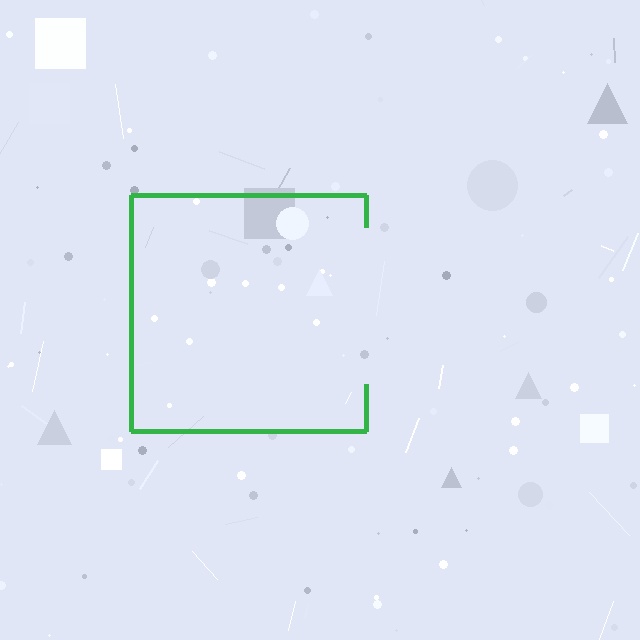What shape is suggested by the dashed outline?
The dashed outline suggests a square.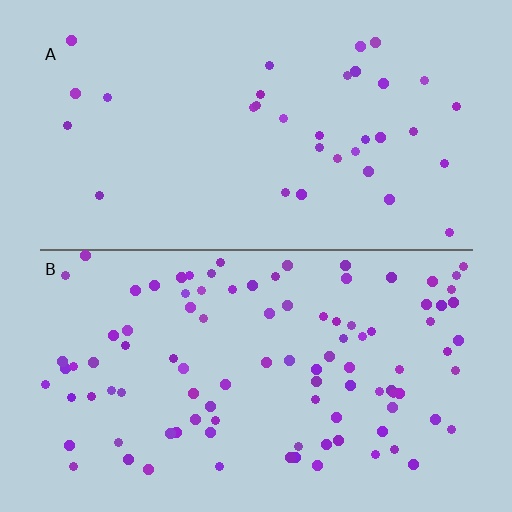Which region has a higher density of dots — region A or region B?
B (the bottom).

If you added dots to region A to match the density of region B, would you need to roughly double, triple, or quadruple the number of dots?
Approximately triple.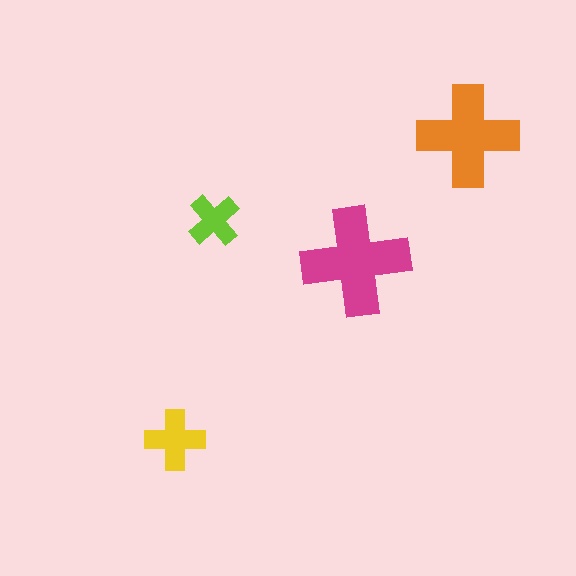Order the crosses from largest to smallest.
the magenta one, the orange one, the yellow one, the lime one.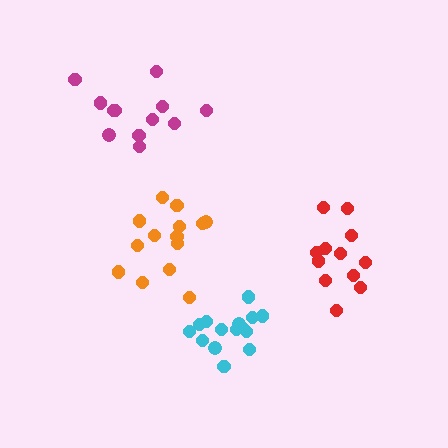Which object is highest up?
The magenta cluster is topmost.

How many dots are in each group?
Group 1: 14 dots, Group 2: 15 dots, Group 3: 12 dots, Group 4: 12 dots (53 total).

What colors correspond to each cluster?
The clusters are colored: orange, cyan, magenta, red.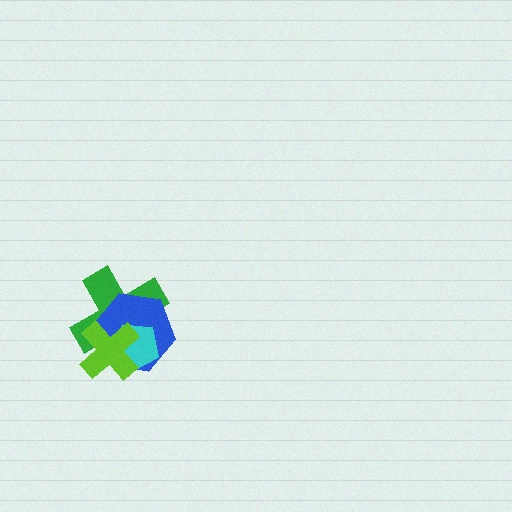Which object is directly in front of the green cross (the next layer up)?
The blue hexagon is directly in front of the green cross.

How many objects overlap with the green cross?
3 objects overlap with the green cross.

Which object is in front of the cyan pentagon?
The lime cross is in front of the cyan pentagon.